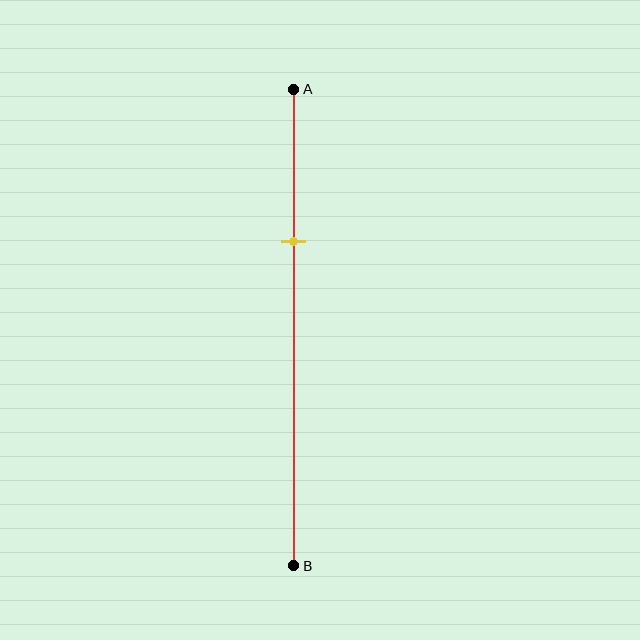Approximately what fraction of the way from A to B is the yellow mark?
The yellow mark is approximately 30% of the way from A to B.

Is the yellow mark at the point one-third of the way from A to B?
Yes, the mark is approximately at the one-third point.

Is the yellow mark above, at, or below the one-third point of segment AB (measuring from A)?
The yellow mark is approximately at the one-third point of segment AB.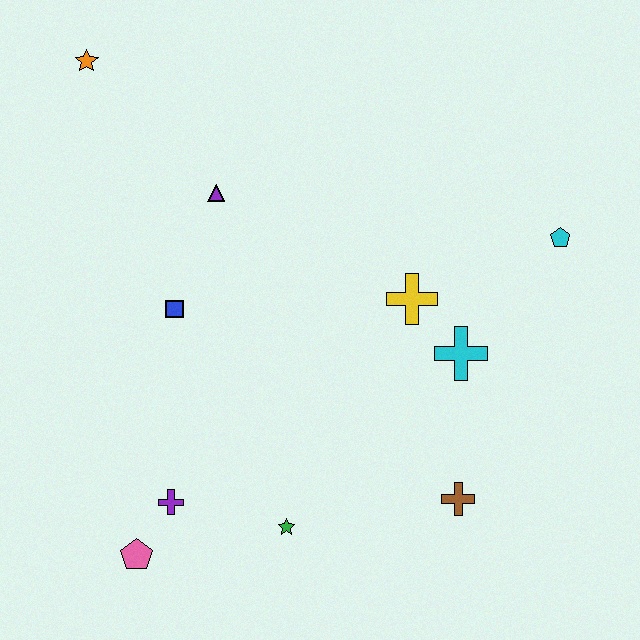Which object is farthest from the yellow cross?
The orange star is farthest from the yellow cross.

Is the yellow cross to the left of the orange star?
No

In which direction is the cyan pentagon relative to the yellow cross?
The cyan pentagon is to the right of the yellow cross.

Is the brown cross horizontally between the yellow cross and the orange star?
No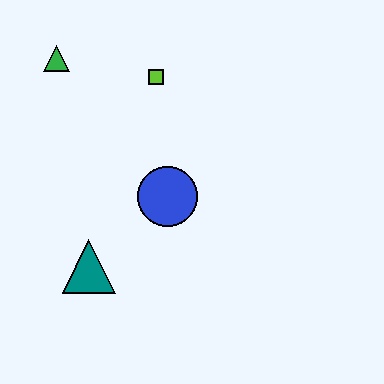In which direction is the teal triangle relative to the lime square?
The teal triangle is below the lime square.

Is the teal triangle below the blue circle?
Yes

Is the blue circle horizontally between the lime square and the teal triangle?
No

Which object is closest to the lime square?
The green triangle is closest to the lime square.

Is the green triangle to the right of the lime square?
No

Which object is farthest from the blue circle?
The green triangle is farthest from the blue circle.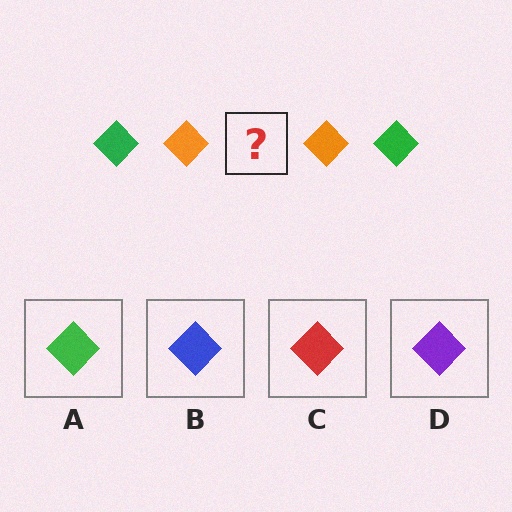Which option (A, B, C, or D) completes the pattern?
A.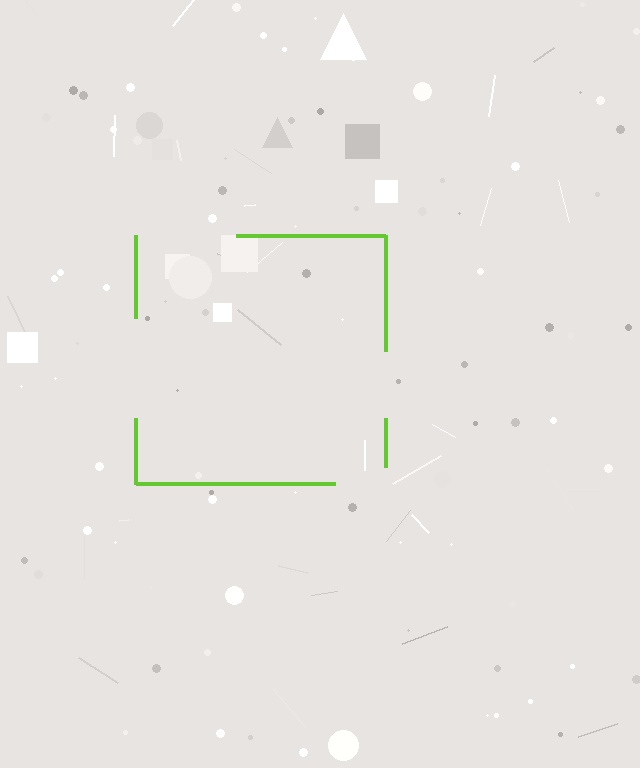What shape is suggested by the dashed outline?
The dashed outline suggests a square.